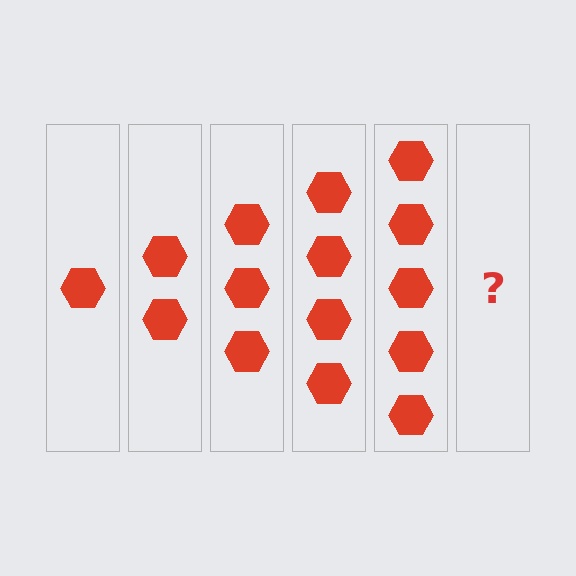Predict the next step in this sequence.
The next step is 6 hexagons.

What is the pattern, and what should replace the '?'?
The pattern is that each step adds one more hexagon. The '?' should be 6 hexagons.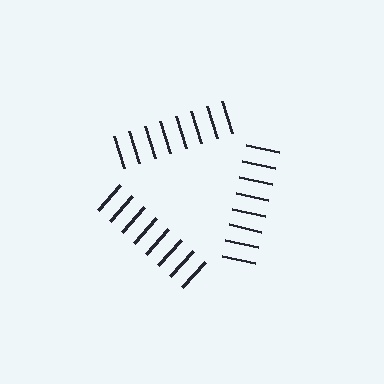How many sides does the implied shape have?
3 sides — the line-ends trace a triangle.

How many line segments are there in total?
24 — 8 along each of the 3 edges.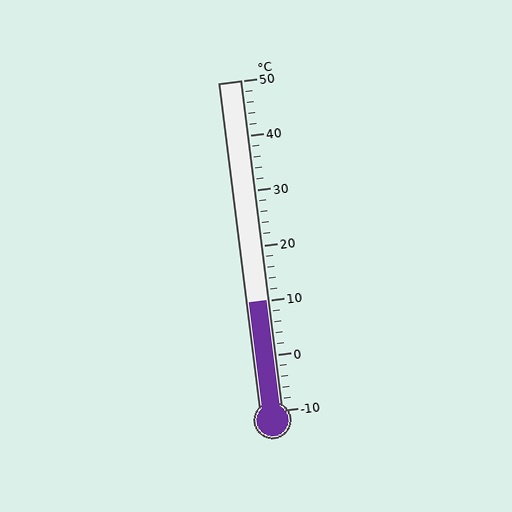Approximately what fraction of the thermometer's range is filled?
The thermometer is filled to approximately 35% of its range.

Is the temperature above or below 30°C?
The temperature is below 30°C.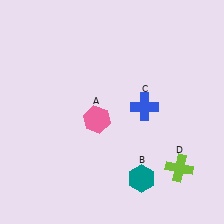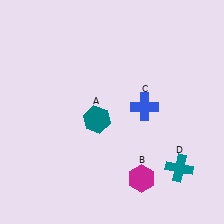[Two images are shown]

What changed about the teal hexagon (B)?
In Image 1, B is teal. In Image 2, it changed to magenta.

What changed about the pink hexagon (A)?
In Image 1, A is pink. In Image 2, it changed to teal.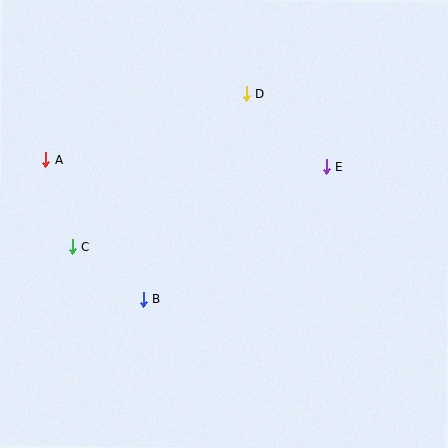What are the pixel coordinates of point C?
Point C is at (72, 247).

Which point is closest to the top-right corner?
Point E is closest to the top-right corner.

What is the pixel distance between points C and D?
The distance between C and D is 232 pixels.